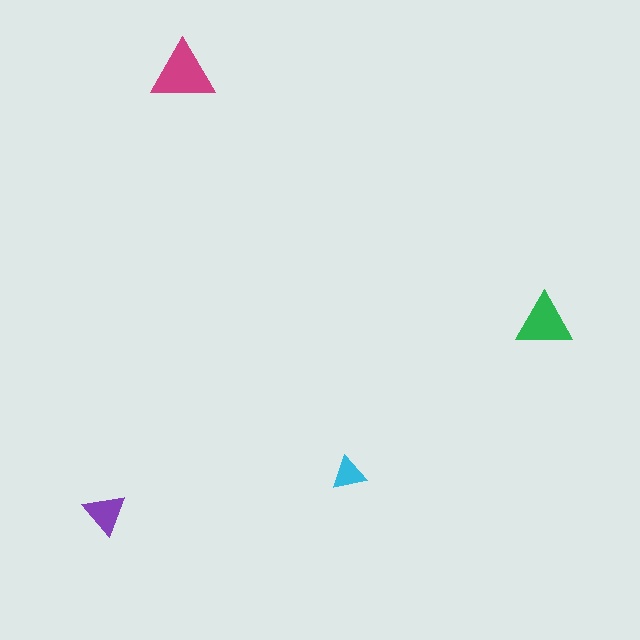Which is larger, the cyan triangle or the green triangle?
The green one.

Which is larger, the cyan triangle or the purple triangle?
The purple one.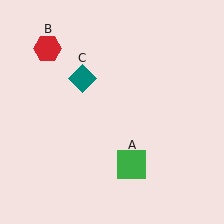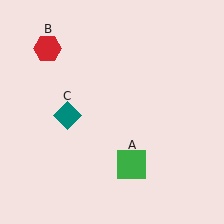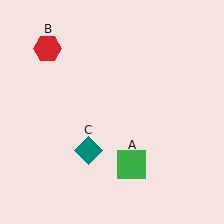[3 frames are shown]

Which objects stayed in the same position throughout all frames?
Green square (object A) and red hexagon (object B) remained stationary.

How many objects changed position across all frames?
1 object changed position: teal diamond (object C).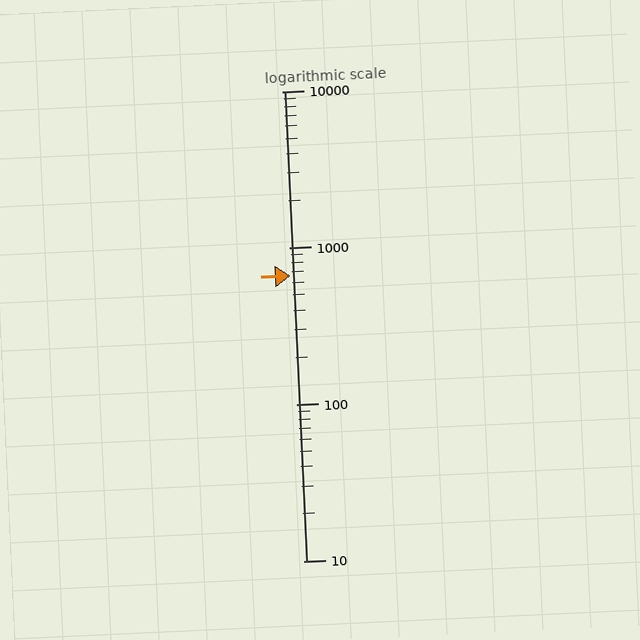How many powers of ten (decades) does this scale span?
The scale spans 3 decades, from 10 to 10000.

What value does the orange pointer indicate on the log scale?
The pointer indicates approximately 660.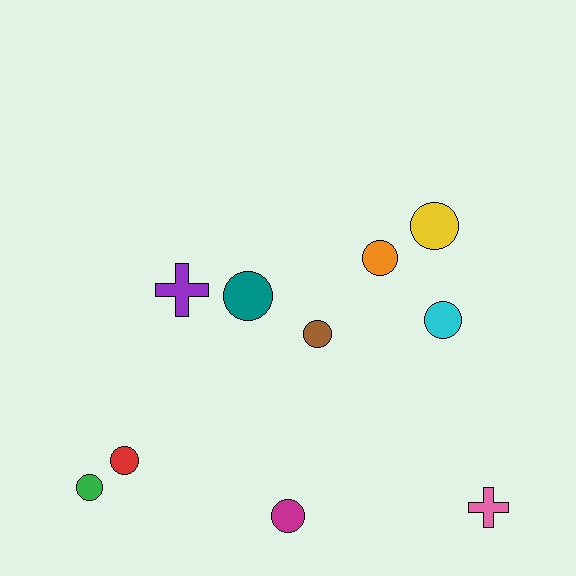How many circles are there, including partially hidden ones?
There are 8 circles.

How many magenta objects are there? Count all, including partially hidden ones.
There is 1 magenta object.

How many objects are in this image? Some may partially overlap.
There are 10 objects.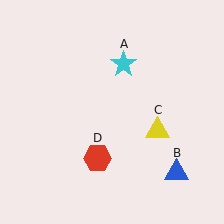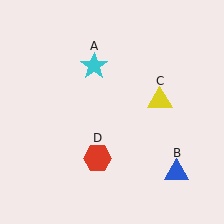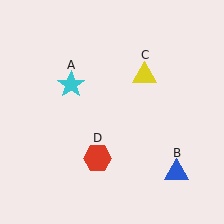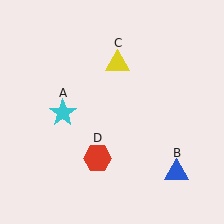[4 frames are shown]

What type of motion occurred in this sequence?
The cyan star (object A), yellow triangle (object C) rotated counterclockwise around the center of the scene.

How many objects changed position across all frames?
2 objects changed position: cyan star (object A), yellow triangle (object C).